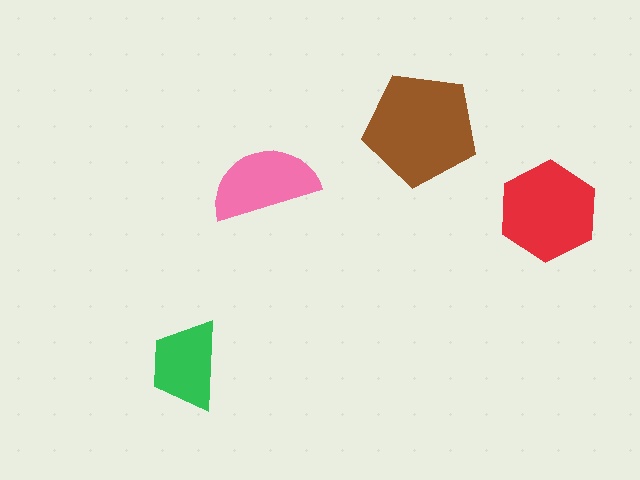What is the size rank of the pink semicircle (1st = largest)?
3rd.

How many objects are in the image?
There are 4 objects in the image.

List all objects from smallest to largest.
The green trapezoid, the pink semicircle, the red hexagon, the brown pentagon.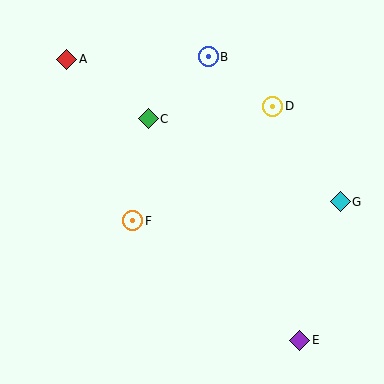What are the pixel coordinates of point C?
Point C is at (148, 119).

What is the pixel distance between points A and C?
The distance between A and C is 101 pixels.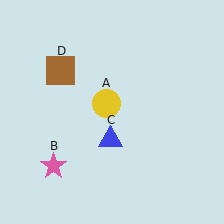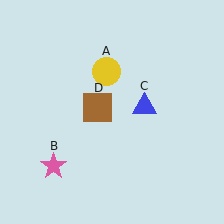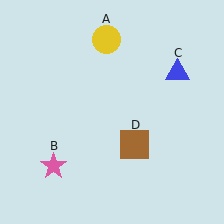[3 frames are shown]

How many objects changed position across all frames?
3 objects changed position: yellow circle (object A), blue triangle (object C), brown square (object D).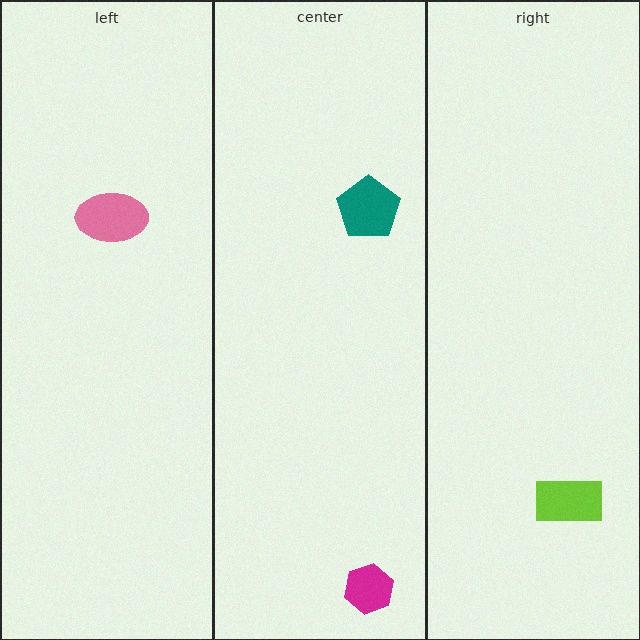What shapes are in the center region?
The teal pentagon, the magenta hexagon.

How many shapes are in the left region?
1.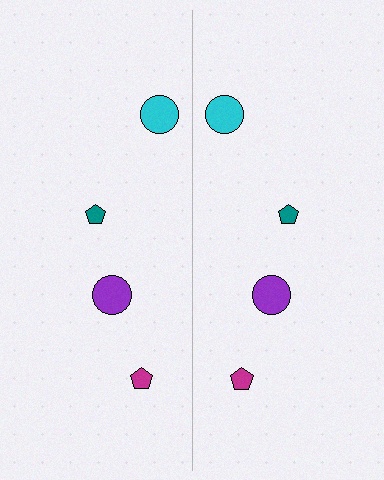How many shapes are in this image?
There are 8 shapes in this image.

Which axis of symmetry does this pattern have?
The pattern has a vertical axis of symmetry running through the center of the image.